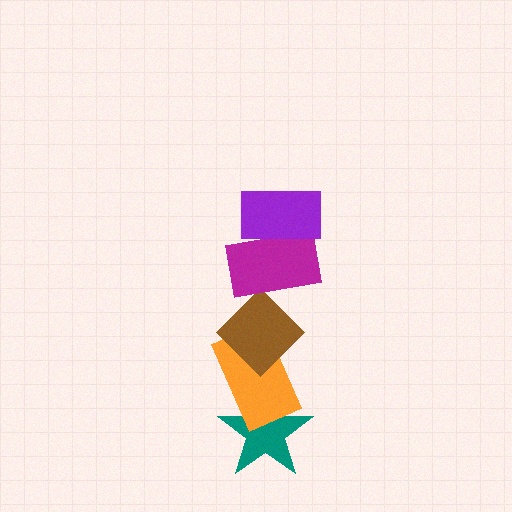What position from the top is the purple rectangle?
The purple rectangle is 1st from the top.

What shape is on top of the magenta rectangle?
The purple rectangle is on top of the magenta rectangle.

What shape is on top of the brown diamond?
The magenta rectangle is on top of the brown diamond.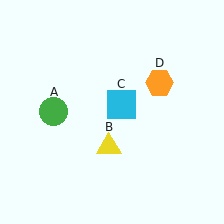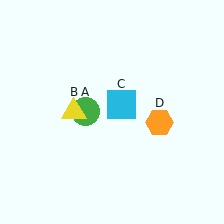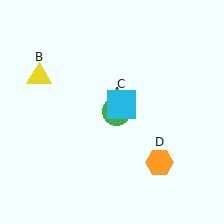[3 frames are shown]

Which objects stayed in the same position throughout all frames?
Cyan square (object C) remained stationary.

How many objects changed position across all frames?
3 objects changed position: green circle (object A), yellow triangle (object B), orange hexagon (object D).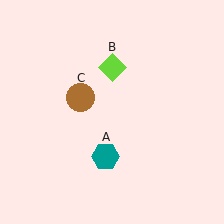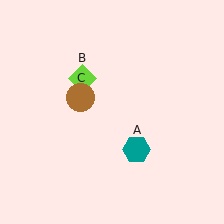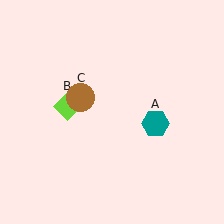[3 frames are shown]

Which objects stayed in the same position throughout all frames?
Brown circle (object C) remained stationary.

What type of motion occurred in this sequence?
The teal hexagon (object A), lime diamond (object B) rotated counterclockwise around the center of the scene.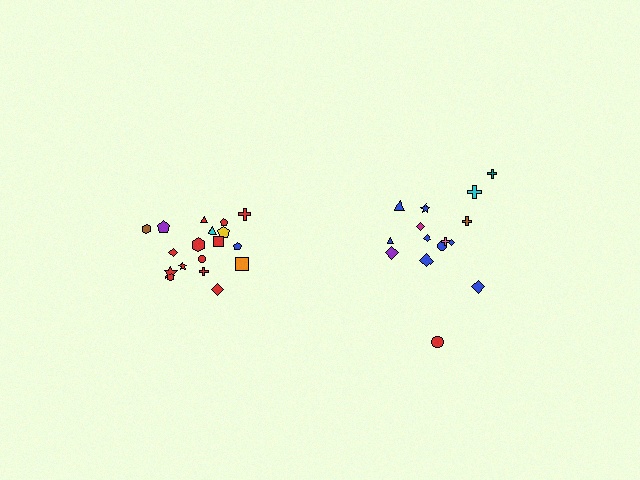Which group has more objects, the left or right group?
The left group.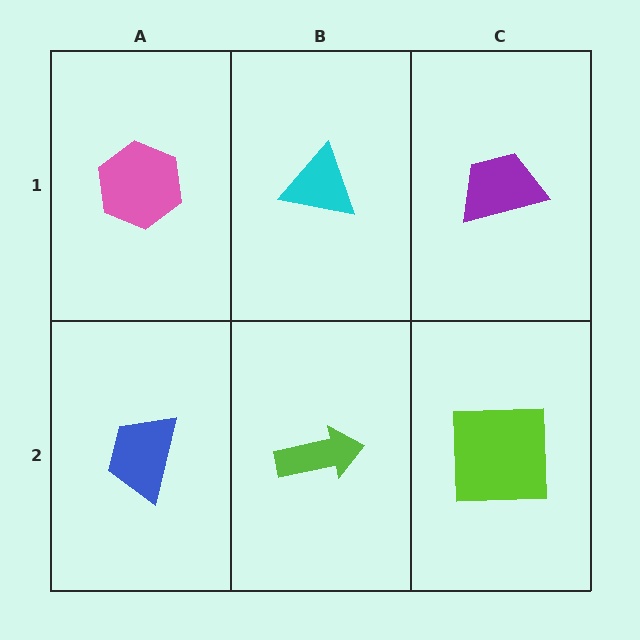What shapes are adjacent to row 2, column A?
A pink hexagon (row 1, column A), a lime arrow (row 2, column B).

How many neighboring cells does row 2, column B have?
3.